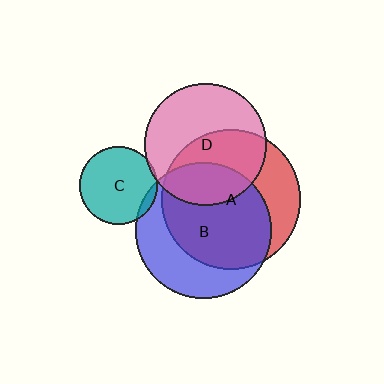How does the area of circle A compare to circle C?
Approximately 3.2 times.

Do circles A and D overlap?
Yes.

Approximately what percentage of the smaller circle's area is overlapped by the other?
Approximately 50%.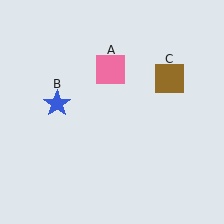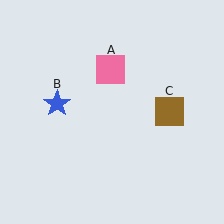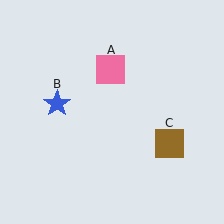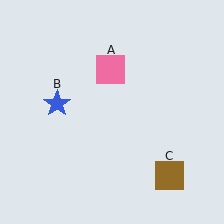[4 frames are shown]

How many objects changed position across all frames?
1 object changed position: brown square (object C).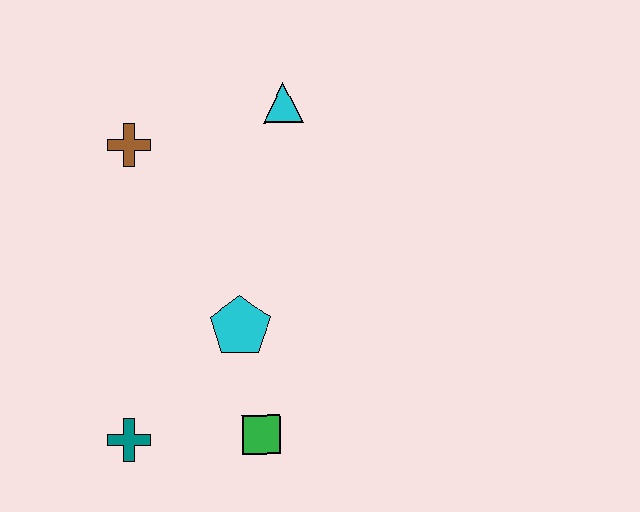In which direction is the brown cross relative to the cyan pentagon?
The brown cross is above the cyan pentagon.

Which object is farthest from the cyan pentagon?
The cyan triangle is farthest from the cyan pentagon.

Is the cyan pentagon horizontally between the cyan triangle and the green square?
No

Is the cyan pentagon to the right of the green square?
No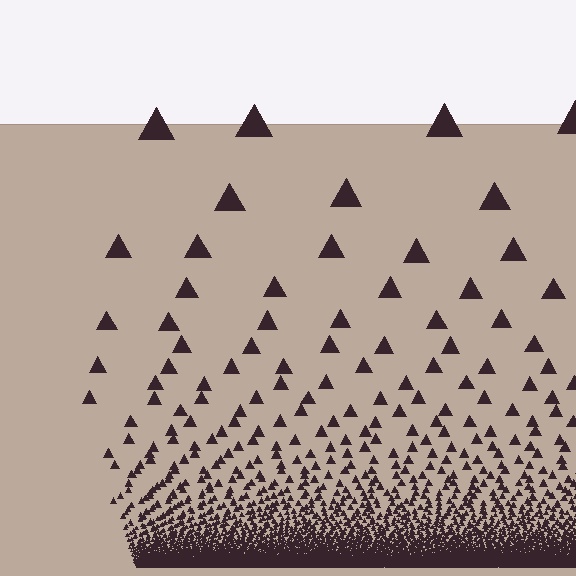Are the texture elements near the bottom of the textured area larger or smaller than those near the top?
Smaller. The gradient is inverted — elements near the bottom are smaller and denser.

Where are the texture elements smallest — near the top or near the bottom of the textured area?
Near the bottom.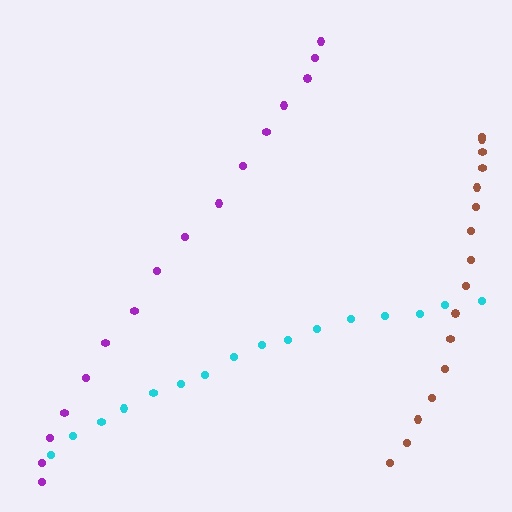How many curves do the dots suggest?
There are 3 distinct paths.